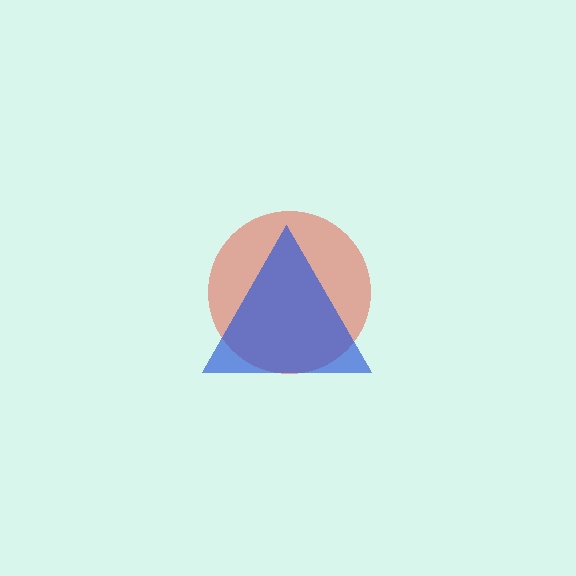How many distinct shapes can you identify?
There are 2 distinct shapes: a red circle, a blue triangle.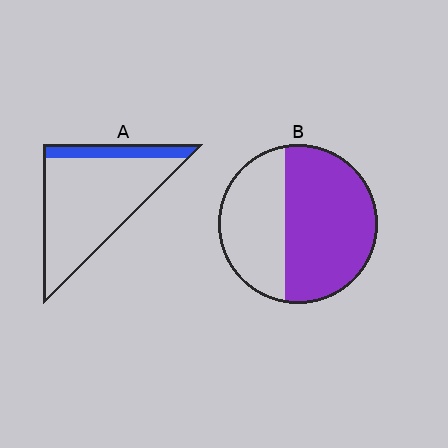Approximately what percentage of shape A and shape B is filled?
A is approximately 15% and B is approximately 60%.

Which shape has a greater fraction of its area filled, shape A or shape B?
Shape B.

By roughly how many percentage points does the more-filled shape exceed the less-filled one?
By roughly 45 percentage points (B over A).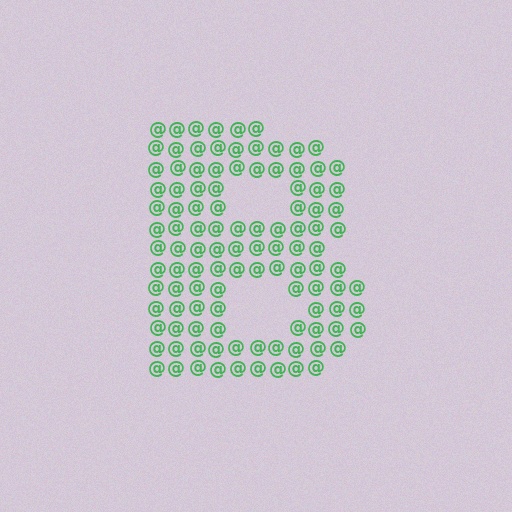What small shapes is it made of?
It is made of small at signs.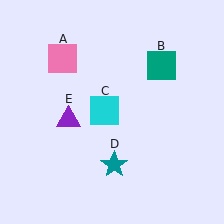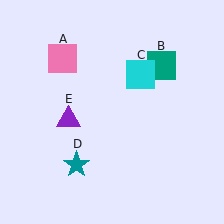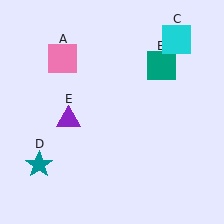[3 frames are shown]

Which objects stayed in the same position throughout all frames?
Pink square (object A) and teal square (object B) and purple triangle (object E) remained stationary.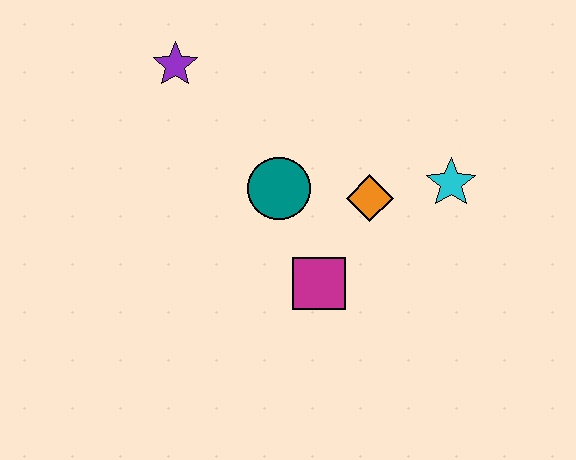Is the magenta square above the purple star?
No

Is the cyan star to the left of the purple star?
No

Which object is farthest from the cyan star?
The purple star is farthest from the cyan star.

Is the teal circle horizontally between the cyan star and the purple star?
Yes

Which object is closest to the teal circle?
The orange diamond is closest to the teal circle.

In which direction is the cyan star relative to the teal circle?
The cyan star is to the right of the teal circle.